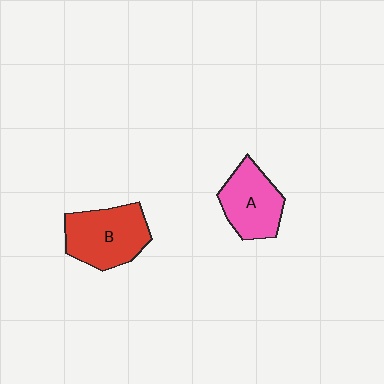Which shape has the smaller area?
Shape A (pink).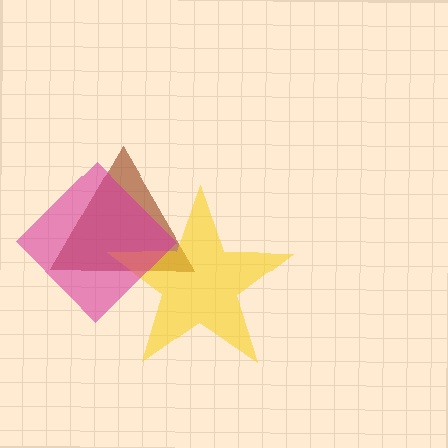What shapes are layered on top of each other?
The layered shapes are: a brown triangle, a yellow star, a magenta diamond.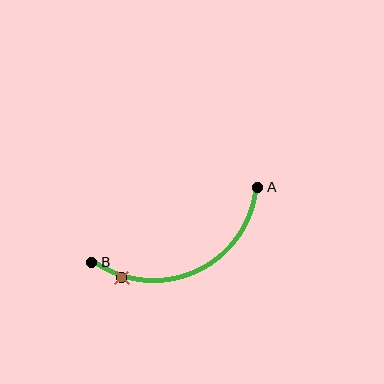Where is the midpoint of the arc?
The arc midpoint is the point on the curve farthest from the straight line joining A and B. It sits below that line.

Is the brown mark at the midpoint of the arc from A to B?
No. The brown mark lies on the arc but is closer to endpoint B. The arc midpoint would be at the point on the curve equidistant along the arc from both A and B.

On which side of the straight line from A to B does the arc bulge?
The arc bulges below the straight line connecting A and B.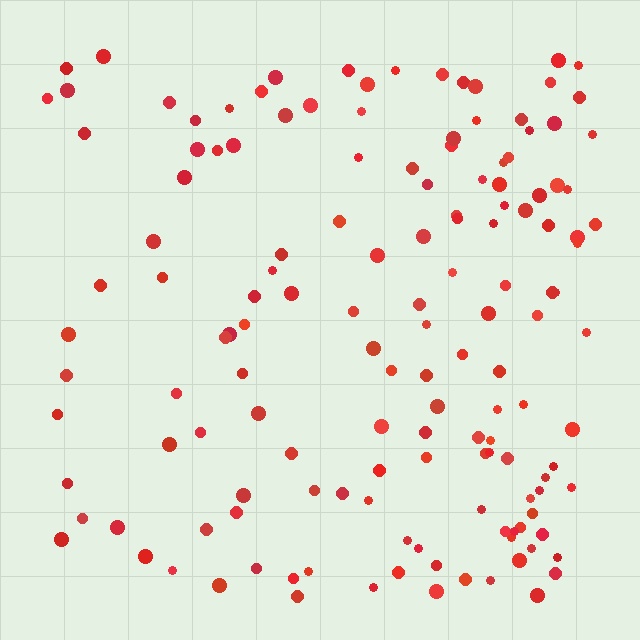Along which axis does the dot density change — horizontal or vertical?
Horizontal.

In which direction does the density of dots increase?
From left to right, with the right side densest.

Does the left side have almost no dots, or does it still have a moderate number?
Still a moderate number, just noticeably fewer than the right.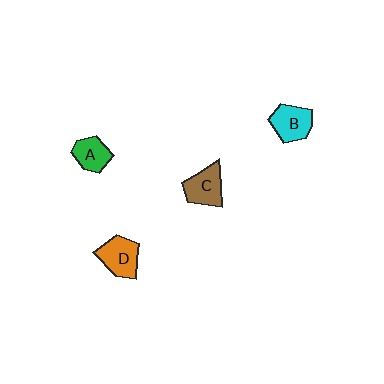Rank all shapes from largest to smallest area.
From largest to smallest: D (orange), C (brown), B (cyan), A (green).